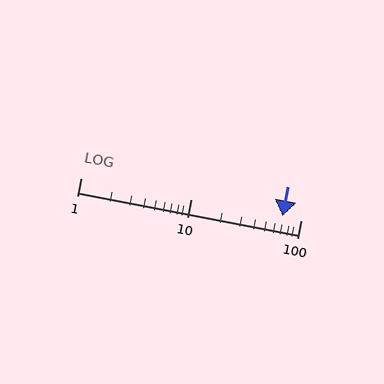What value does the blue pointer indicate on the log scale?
The pointer indicates approximately 68.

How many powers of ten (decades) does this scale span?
The scale spans 2 decades, from 1 to 100.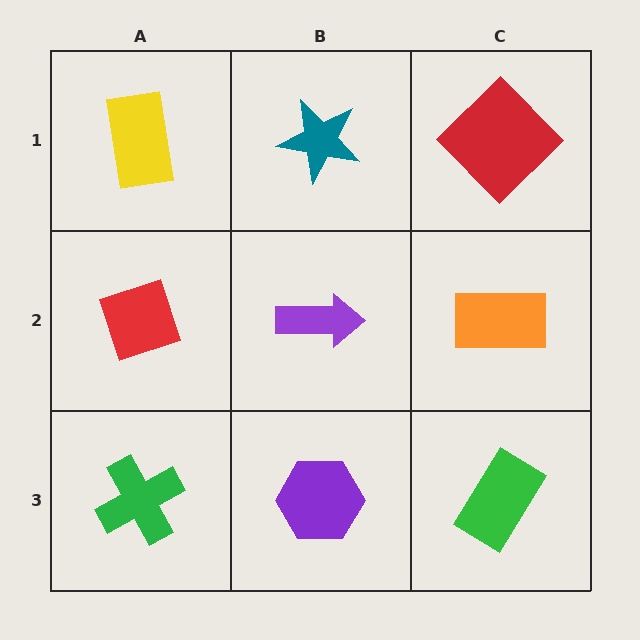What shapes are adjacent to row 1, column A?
A red diamond (row 2, column A), a teal star (row 1, column B).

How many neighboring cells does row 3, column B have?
3.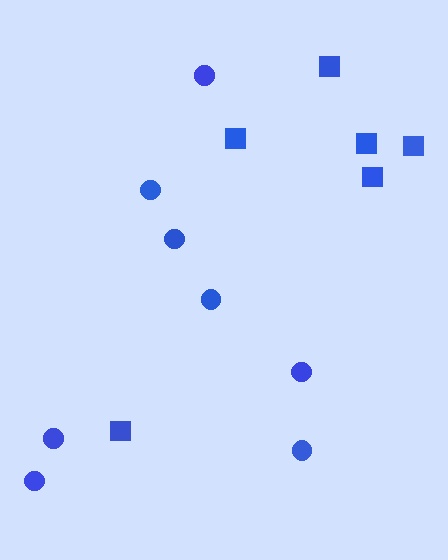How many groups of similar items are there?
There are 2 groups: one group of squares (6) and one group of circles (8).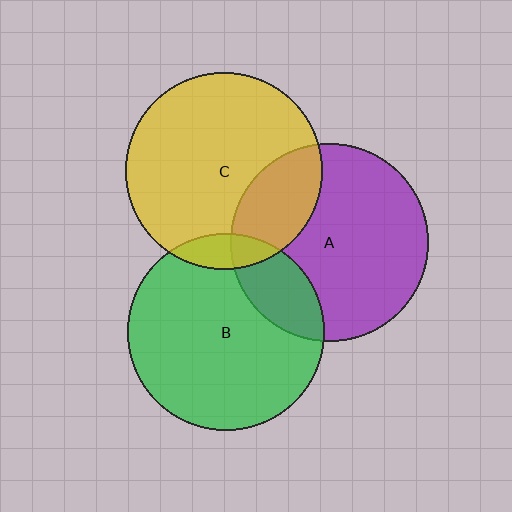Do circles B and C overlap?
Yes.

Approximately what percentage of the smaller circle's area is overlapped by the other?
Approximately 10%.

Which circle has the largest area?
Circle A (purple).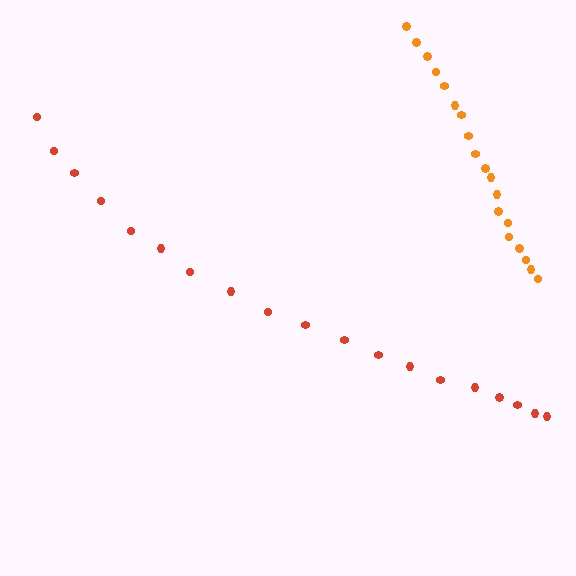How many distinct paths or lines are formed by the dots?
There are 2 distinct paths.